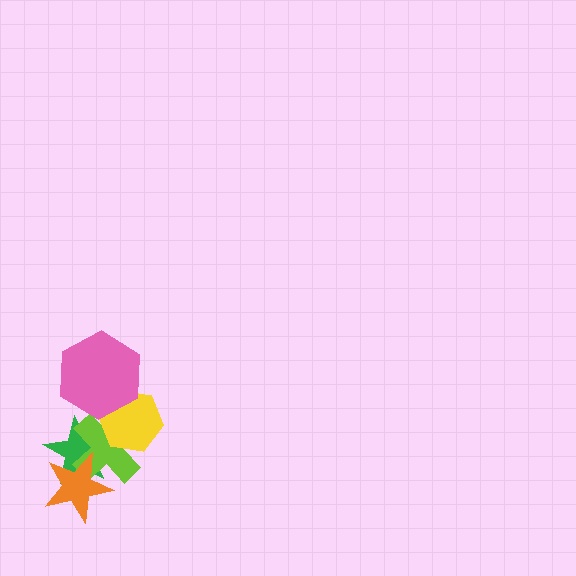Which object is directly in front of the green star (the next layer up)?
The lime cross is directly in front of the green star.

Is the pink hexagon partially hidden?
No, no other shape covers it.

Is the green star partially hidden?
Yes, it is partially covered by another shape.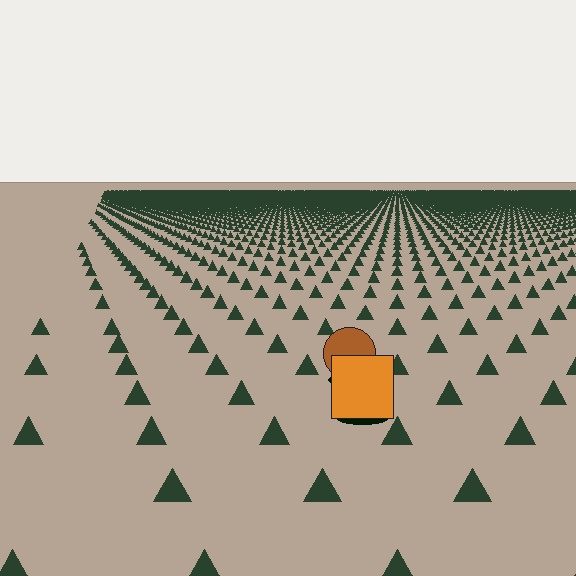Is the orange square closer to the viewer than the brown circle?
Yes. The orange square is closer — you can tell from the texture gradient: the ground texture is coarser near it.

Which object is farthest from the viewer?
The brown circle is farthest from the viewer. It appears smaller and the ground texture around it is denser.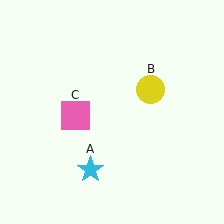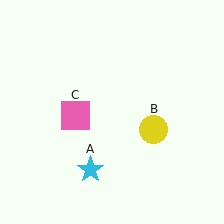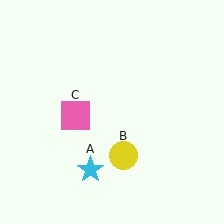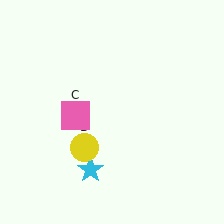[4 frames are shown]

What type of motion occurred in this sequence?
The yellow circle (object B) rotated clockwise around the center of the scene.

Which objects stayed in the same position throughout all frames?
Cyan star (object A) and pink square (object C) remained stationary.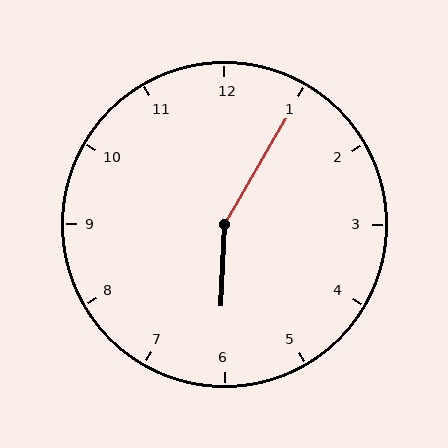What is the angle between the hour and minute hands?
Approximately 152 degrees.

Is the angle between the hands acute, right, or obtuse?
It is obtuse.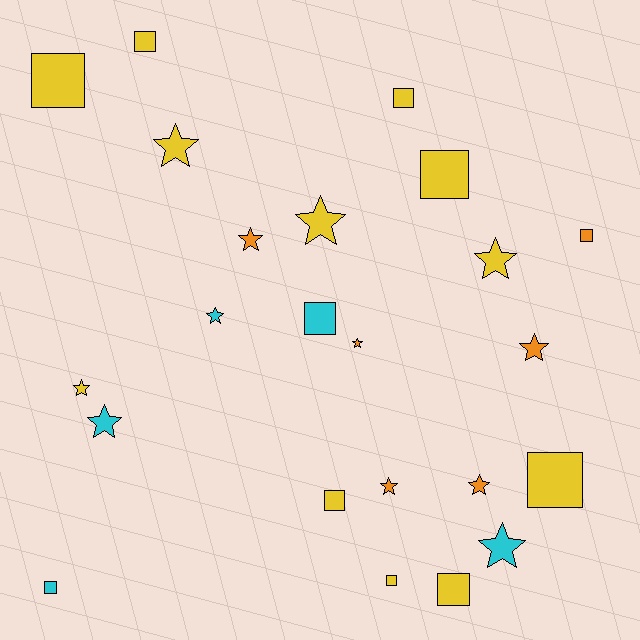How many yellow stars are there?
There are 4 yellow stars.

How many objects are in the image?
There are 23 objects.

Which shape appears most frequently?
Star, with 12 objects.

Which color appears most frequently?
Yellow, with 12 objects.